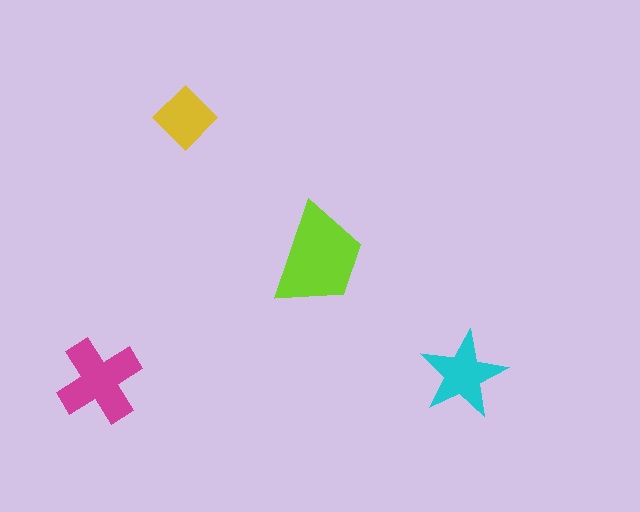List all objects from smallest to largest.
The yellow diamond, the cyan star, the magenta cross, the lime trapezoid.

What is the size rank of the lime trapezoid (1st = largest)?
1st.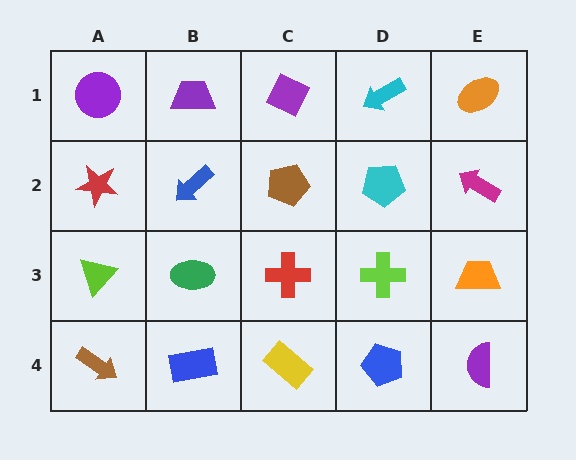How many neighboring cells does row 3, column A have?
3.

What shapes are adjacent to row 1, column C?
A brown pentagon (row 2, column C), a purple trapezoid (row 1, column B), a cyan arrow (row 1, column D).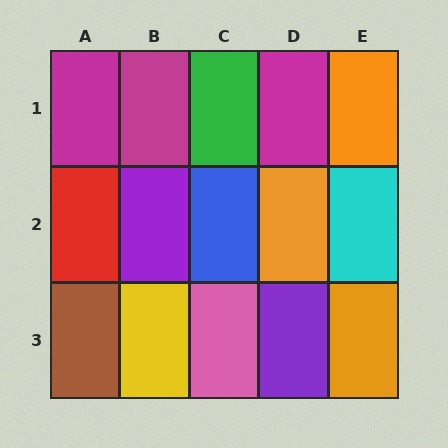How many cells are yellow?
1 cell is yellow.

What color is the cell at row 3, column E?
Orange.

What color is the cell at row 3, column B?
Yellow.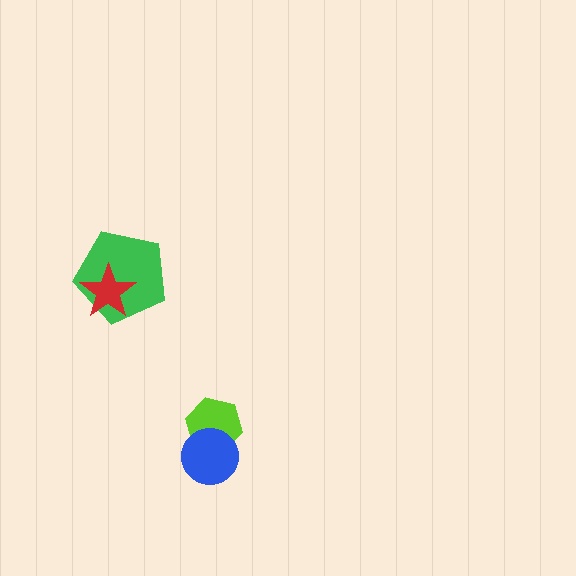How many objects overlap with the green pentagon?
1 object overlaps with the green pentagon.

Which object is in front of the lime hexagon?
The blue circle is in front of the lime hexagon.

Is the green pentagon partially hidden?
Yes, it is partially covered by another shape.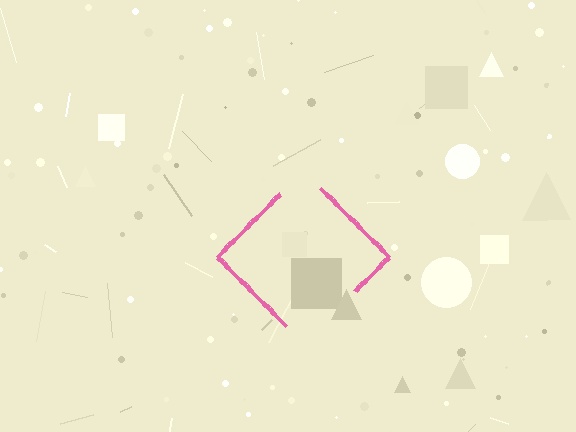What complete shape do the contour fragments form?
The contour fragments form a diamond.